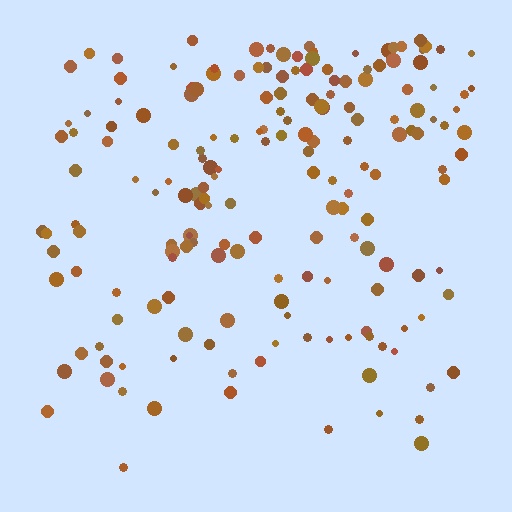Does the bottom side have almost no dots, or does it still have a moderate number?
Still a moderate number, just noticeably fewer than the top.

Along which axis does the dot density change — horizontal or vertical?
Vertical.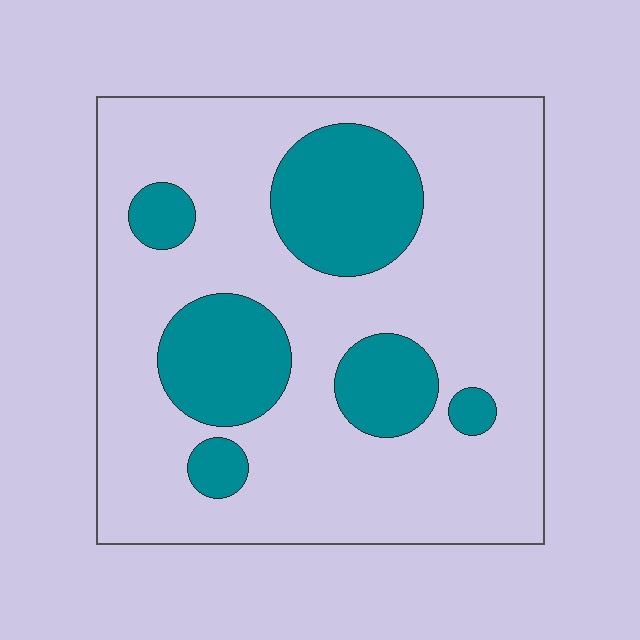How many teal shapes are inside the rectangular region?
6.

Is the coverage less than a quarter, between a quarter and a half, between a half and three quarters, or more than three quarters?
Less than a quarter.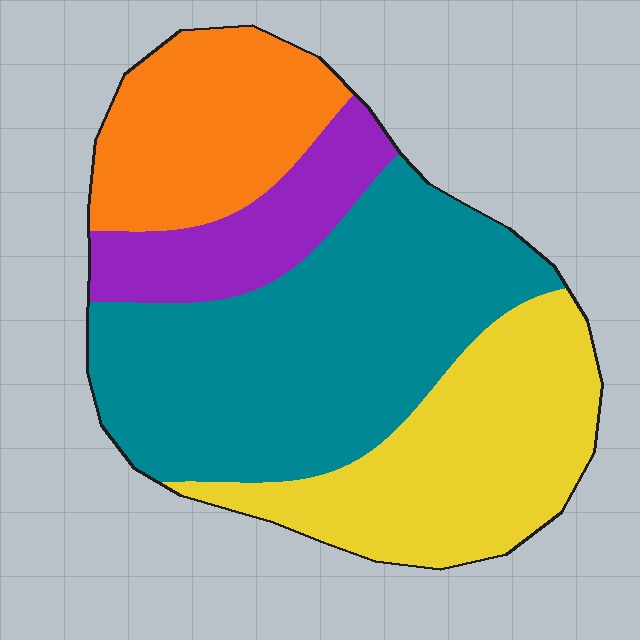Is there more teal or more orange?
Teal.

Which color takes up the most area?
Teal, at roughly 40%.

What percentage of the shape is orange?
Orange takes up about one fifth (1/5) of the shape.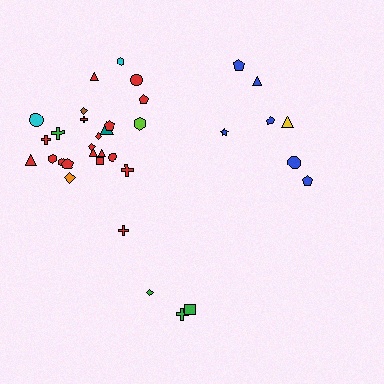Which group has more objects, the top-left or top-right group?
The top-left group.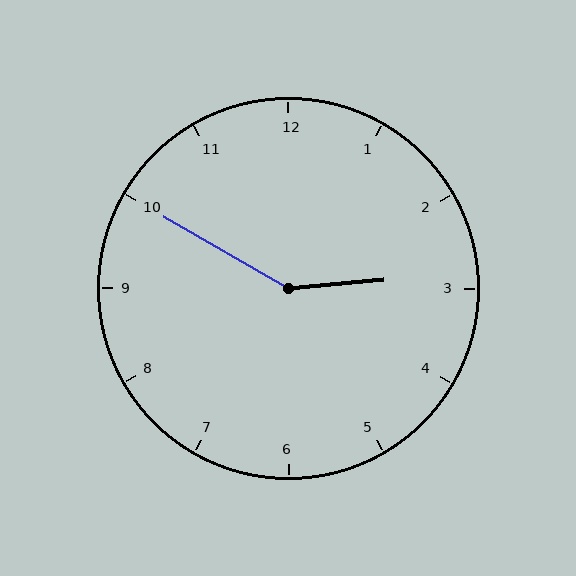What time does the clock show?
2:50.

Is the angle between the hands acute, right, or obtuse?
It is obtuse.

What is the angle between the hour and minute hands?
Approximately 145 degrees.